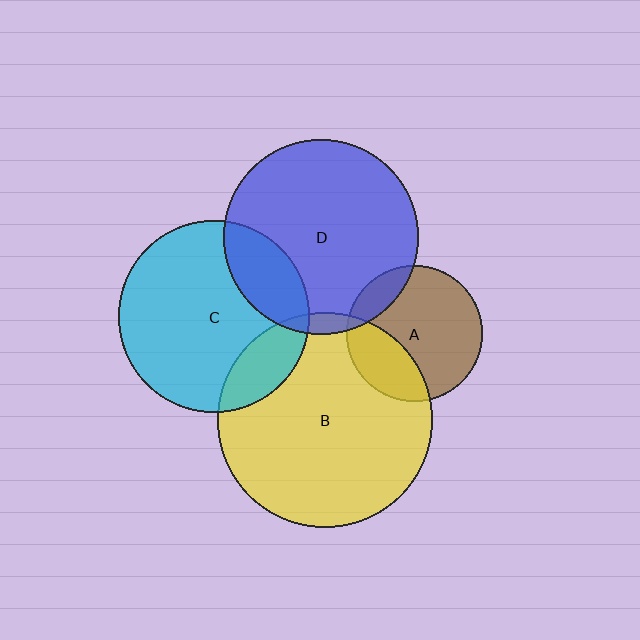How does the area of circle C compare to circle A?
Approximately 2.0 times.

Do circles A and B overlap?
Yes.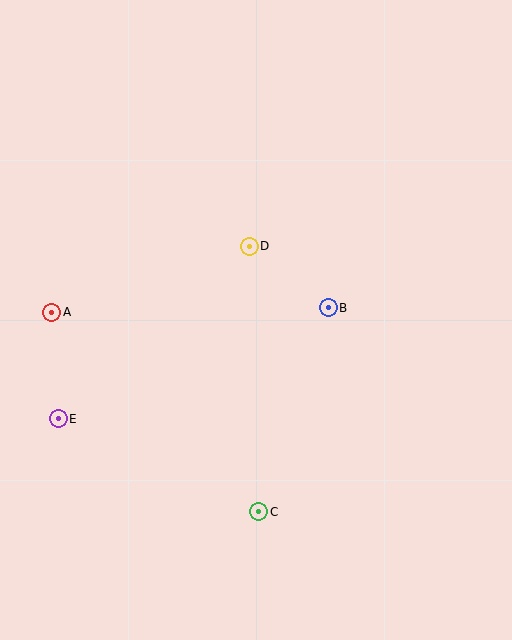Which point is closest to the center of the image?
Point B at (328, 308) is closest to the center.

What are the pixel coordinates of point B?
Point B is at (328, 308).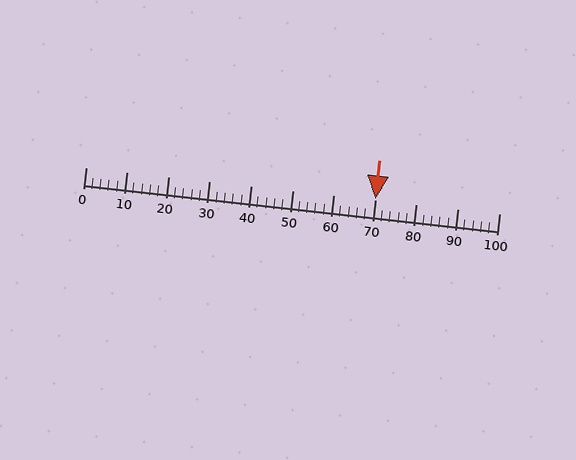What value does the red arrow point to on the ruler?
The red arrow points to approximately 70.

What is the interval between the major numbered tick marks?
The major tick marks are spaced 10 units apart.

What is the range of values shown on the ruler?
The ruler shows values from 0 to 100.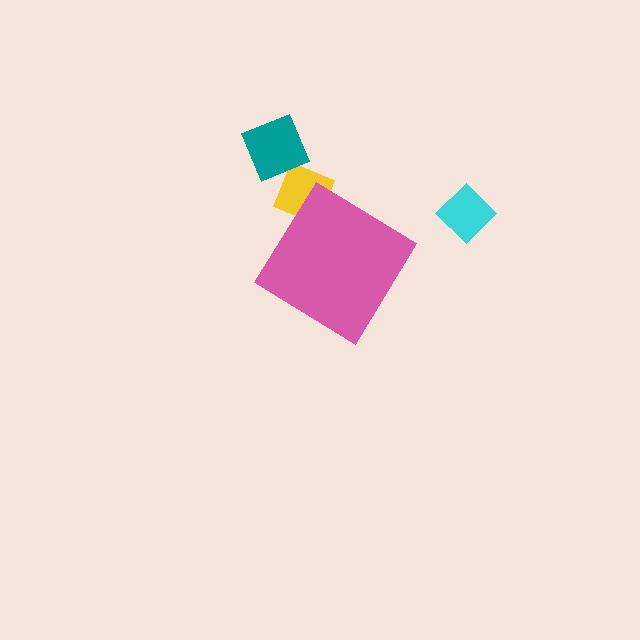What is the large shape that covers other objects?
A pink diamond.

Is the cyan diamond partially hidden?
No, the cyan diamond is fully visible.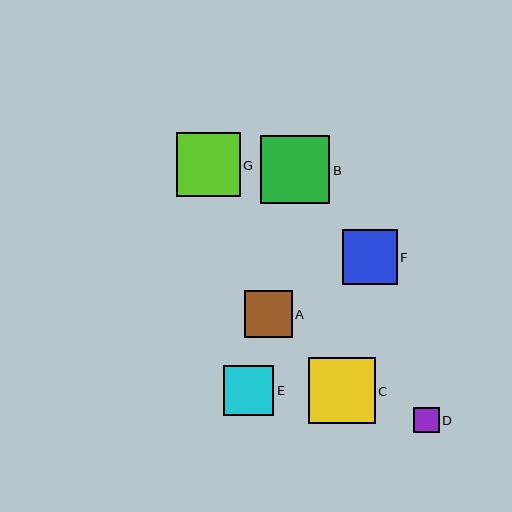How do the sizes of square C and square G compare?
Square C and square G are approximately the same size.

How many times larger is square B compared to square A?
Square B is approximately 1.5 times the size of square A.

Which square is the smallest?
Square D is the smallest with a size of approximately 25 pixels.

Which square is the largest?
Square B is the largest with a size of approximately 69 pixels.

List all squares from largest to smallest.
From largest to smallest: B, C, G, F, E, A, D.